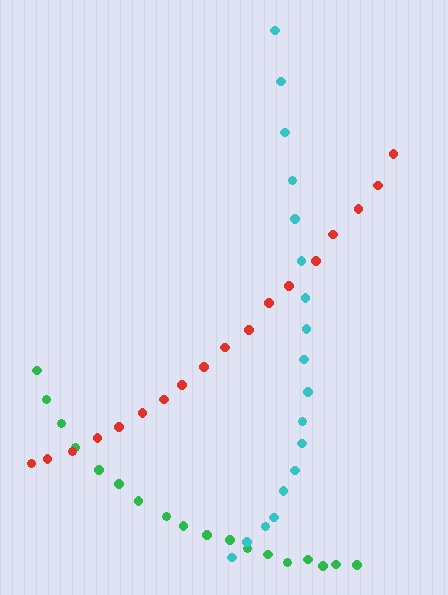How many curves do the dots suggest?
There are 3 distinct paths.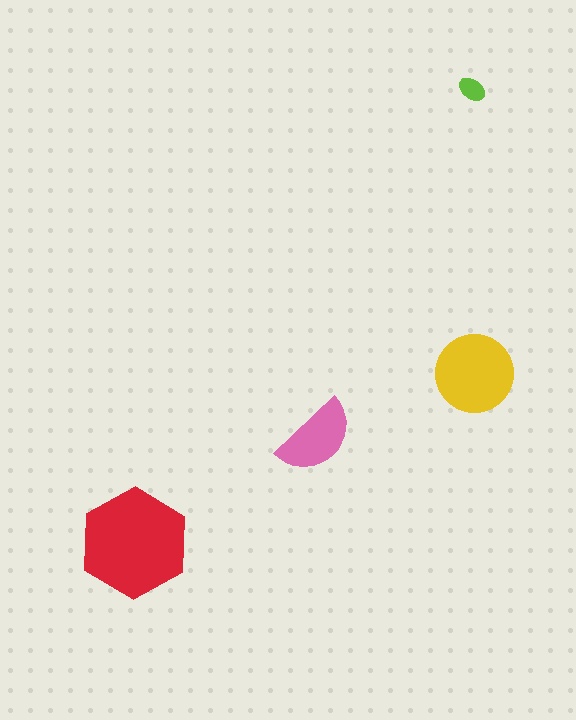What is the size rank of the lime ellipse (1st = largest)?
4th.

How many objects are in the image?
There are 4 objects in the image.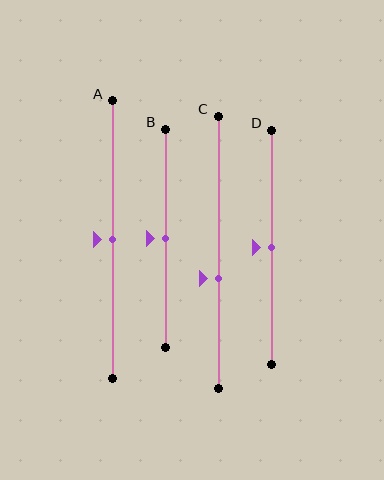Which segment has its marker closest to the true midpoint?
Segment A has its marker closest to the true midpoint.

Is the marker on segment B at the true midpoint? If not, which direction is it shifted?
Yes, the marker on segment B is at the true midpoint.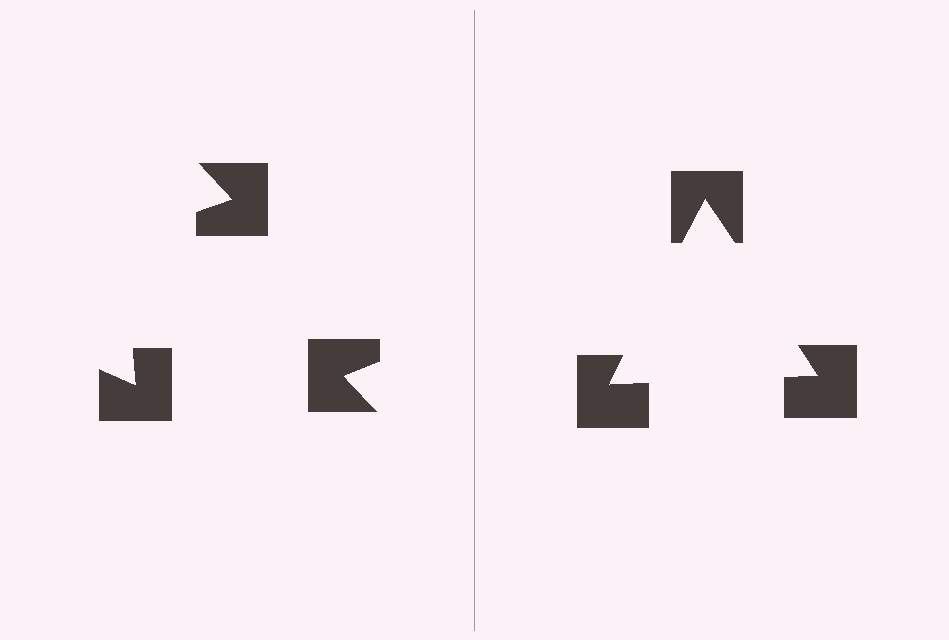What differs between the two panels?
The notched squares are positioned identically on both sides; only the wedge orientations differ. On the right they align to a triangle; on the left they are misaligned.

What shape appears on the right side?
An illusory triangle.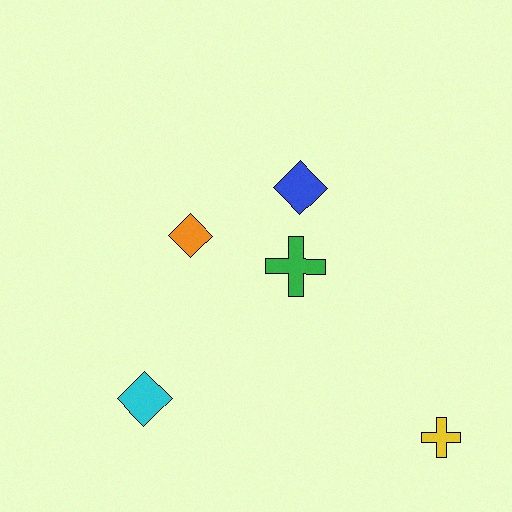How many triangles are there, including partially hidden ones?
There are no triangles.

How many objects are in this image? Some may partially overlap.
There are 5 objects.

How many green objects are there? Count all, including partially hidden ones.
There is 1 green object.